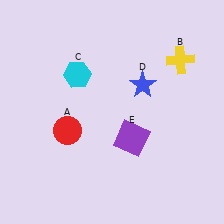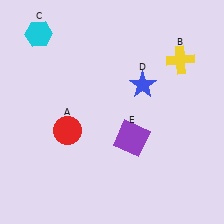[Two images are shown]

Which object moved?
The cyan hexagon (C) moved up.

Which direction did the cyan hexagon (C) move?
The cyan hexagon (C) moved up.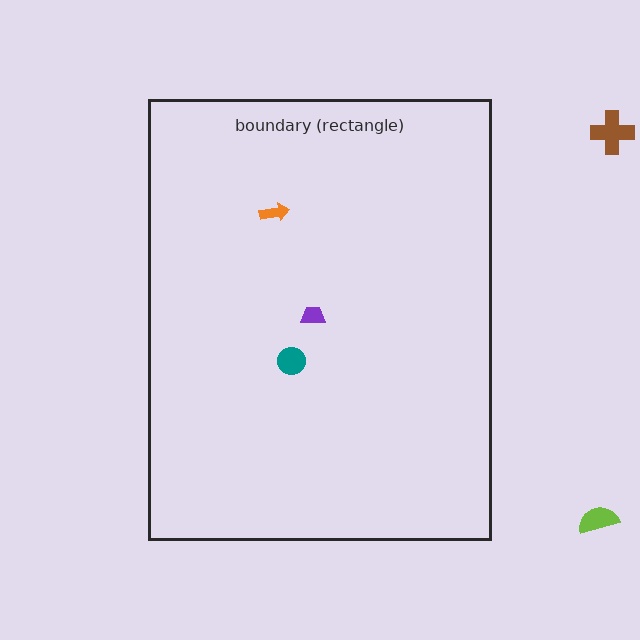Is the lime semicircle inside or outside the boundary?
Outside.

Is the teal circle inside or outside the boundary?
Inside.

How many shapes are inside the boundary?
3 inside, 2 outside.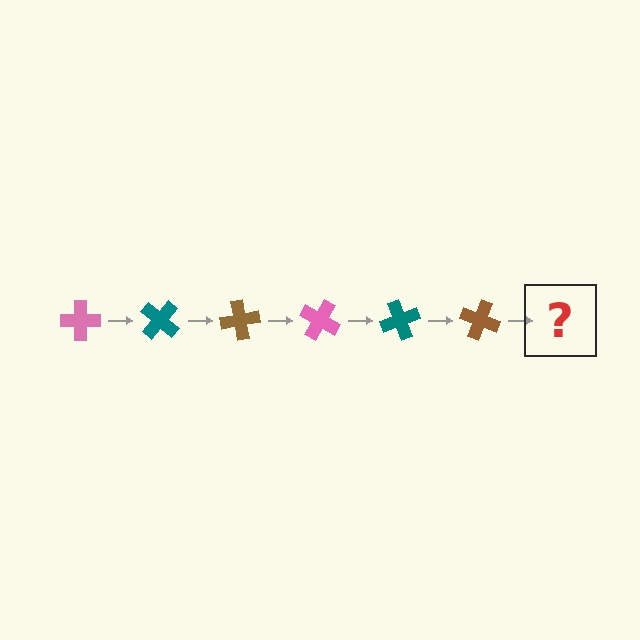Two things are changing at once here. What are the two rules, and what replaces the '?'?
The two rules are that it rotates 40 degrees each step and the color cycles through pink, teal, and brown. The '?' should be a pink cross, rotated 240 degrees from the start.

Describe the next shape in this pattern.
It should be a pink cross, rotated 240 degrees from the start.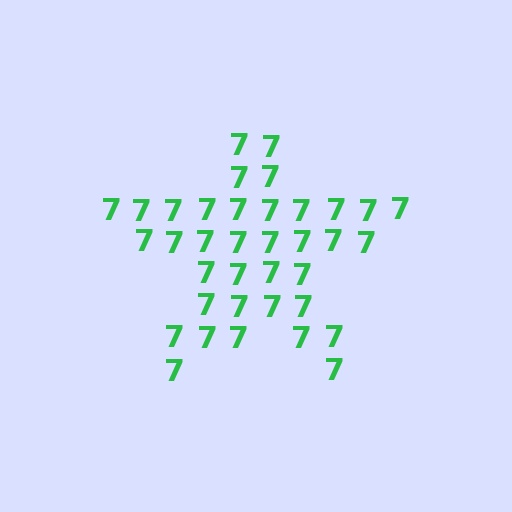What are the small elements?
The small elements are digit 7's.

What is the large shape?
The large shape is a star.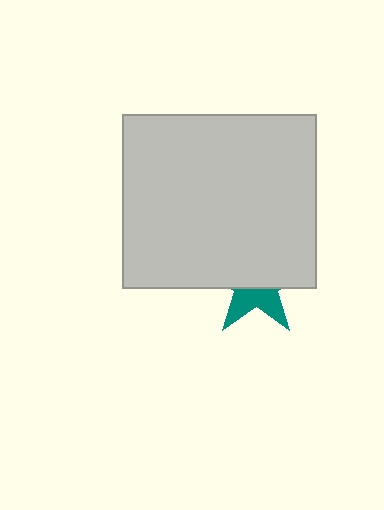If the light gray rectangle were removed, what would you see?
You would see the complete teal star.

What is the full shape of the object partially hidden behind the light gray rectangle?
The partially hidden object is a teal star.